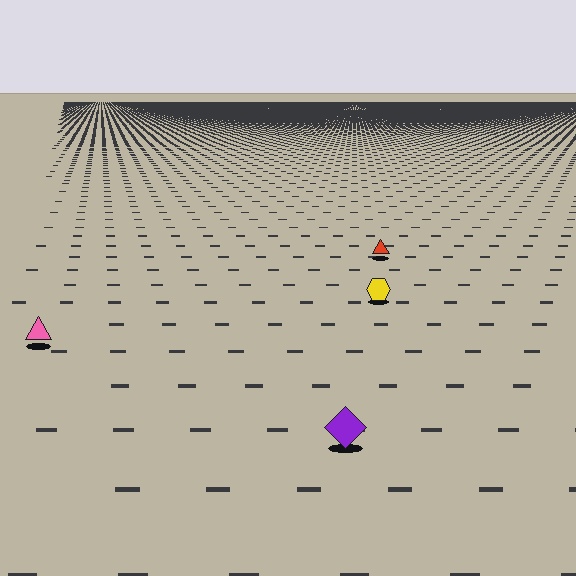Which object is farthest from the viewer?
The red triangle is farthest from the viewer. It appears smaller and the ground texture around it is denser.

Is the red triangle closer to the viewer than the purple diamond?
No. The purple diamond is closer — you can tell from the texture gradient: the ground texture is coarser near it.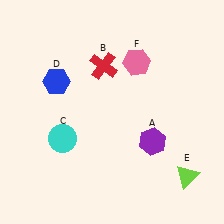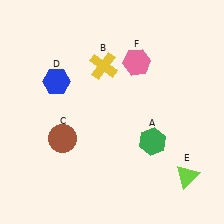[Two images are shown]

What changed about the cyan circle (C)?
In Image 1, C is cyan. In Image 2, it changed to brown.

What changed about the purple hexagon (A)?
In Image 1, A is purple. In Image 2, it changed to green.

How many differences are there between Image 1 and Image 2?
There are 3 differences between the two images.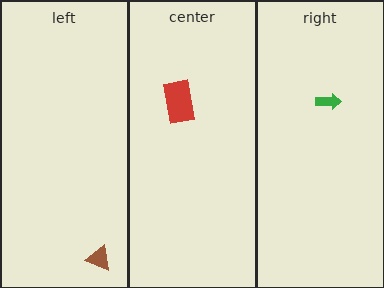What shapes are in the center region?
The red rectangle.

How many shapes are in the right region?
1.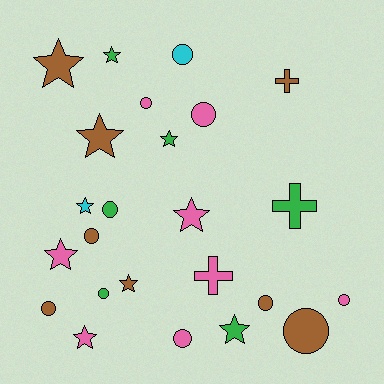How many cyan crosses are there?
There are no cyan crosses.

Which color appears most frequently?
Pink, with 8 objects.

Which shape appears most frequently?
Circle, with 11 objects.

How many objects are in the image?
There are 24 objects.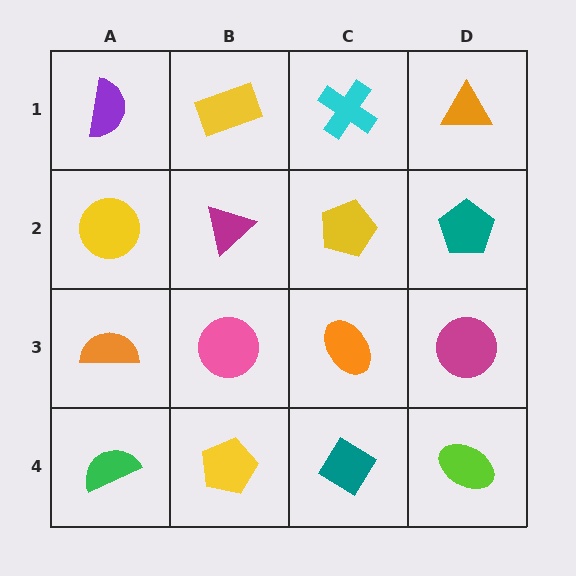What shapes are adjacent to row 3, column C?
A yellow pentagon (row 2, column C), a teal diamond (row 4, column C), a pink circle (row 3, column B), a magenta circle (row 3, column D).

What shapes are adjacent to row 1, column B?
A magenta triangle (row 2, column B), a purple semicircle (row 1, column A), a cyan cross (row 1, column C).